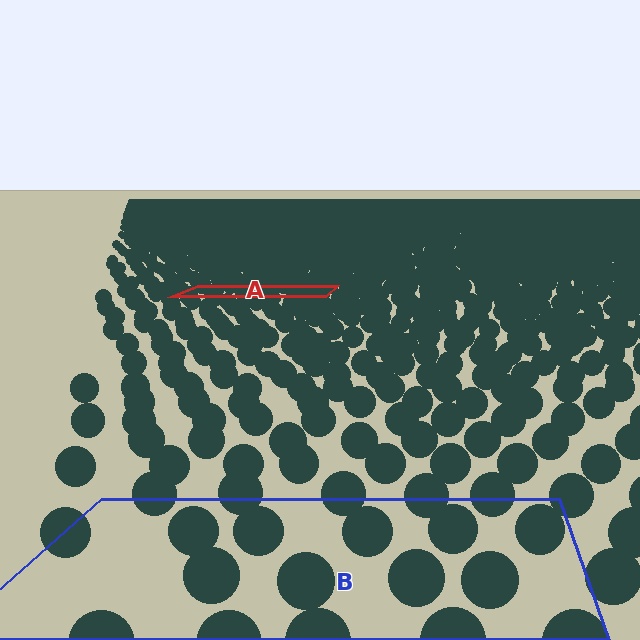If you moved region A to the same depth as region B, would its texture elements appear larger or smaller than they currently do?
They would appear larger. At a closer depth, the same texture elements are projected at a bigger on-screen size.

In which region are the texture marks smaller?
The texture marks are smaller in region A, because it is farther away.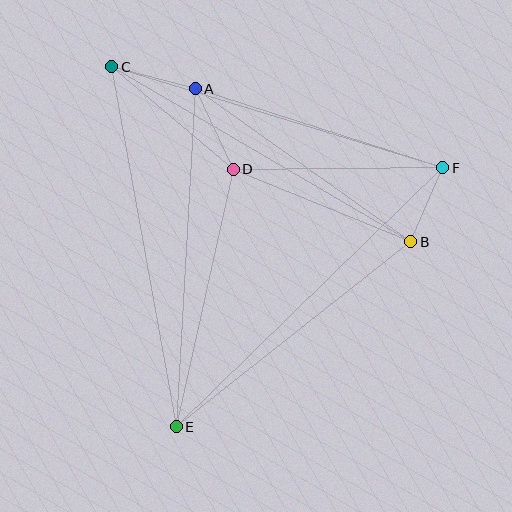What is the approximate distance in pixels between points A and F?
The distance between A and F is approximately 260 pixels.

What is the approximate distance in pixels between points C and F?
The distance between C and F is approximately 346 pixels.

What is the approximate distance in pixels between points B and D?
The distance between B and D is approximately 192 pixels.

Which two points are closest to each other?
Points B and F are closest to each other.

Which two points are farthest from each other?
Points E and F are farthest from each other.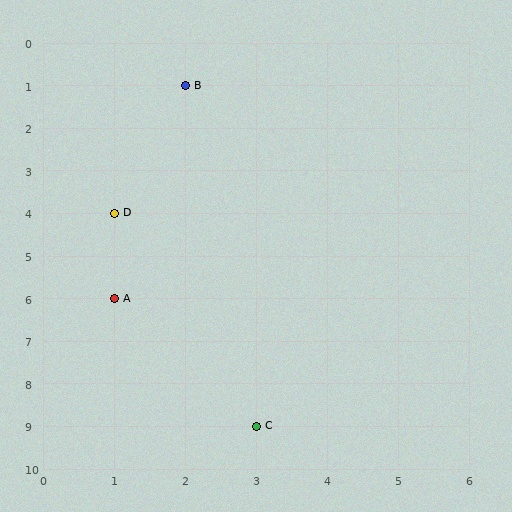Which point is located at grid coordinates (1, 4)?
Point D is at (1, 4).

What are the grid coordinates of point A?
Point A is at grid coordinates (1, 6).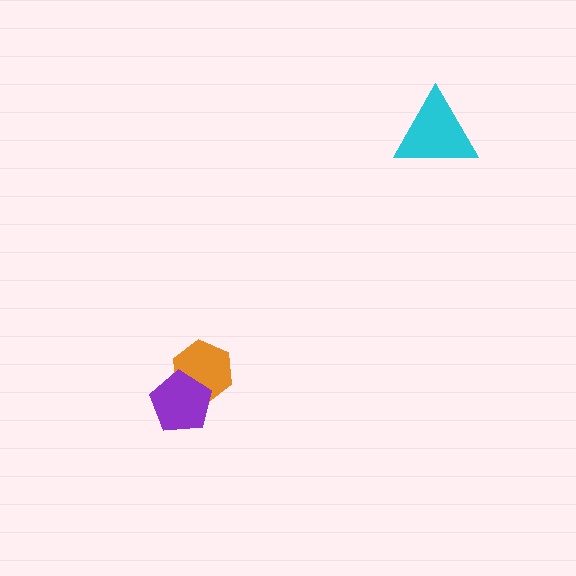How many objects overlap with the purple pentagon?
1 object overlaps with the purple pentagon.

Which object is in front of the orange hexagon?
The purple pentagon is in front of the orange hexagon.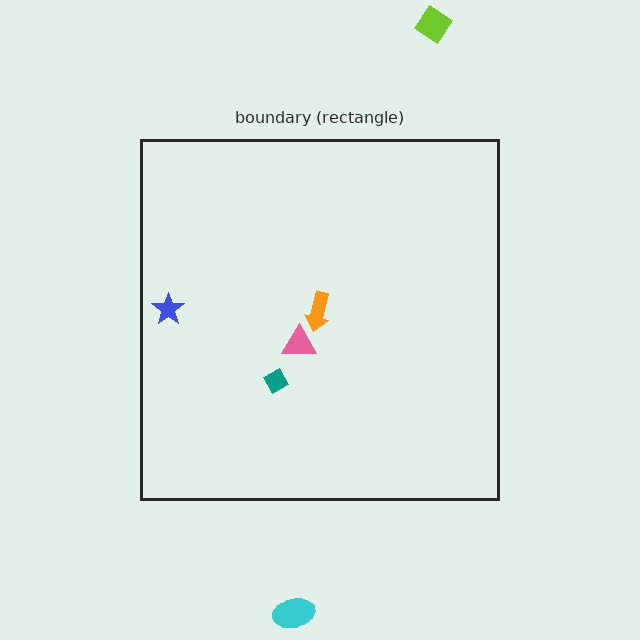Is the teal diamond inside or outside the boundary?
Inside.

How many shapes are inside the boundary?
4 inside, 2 outside.